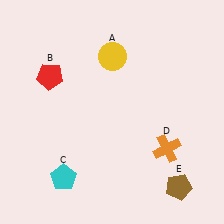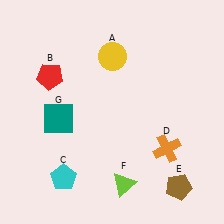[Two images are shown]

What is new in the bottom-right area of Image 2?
A lime triangle (F) was added in the bottom-right area of Image 2.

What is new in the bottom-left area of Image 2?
A teal square (G) was added in the bottom-left area of Image 2.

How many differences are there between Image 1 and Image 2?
There are 2 differences between the two images.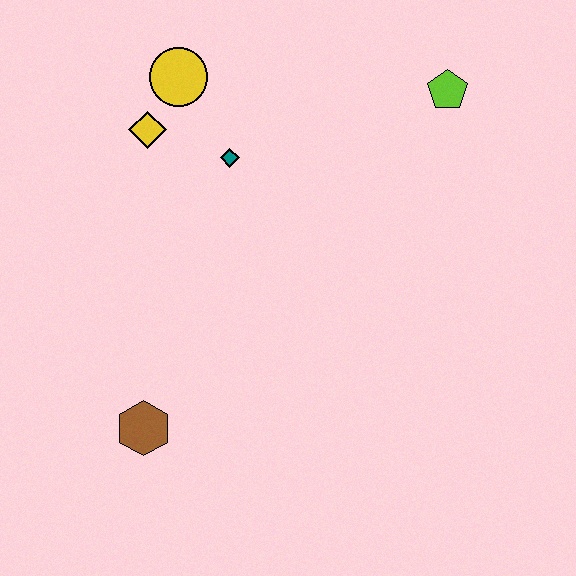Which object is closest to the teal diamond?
The yellow diamond is closest to the teal diamond.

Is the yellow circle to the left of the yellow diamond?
No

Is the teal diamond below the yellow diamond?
Yes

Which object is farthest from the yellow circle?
The brown hexagon is farthest from the yellow circle.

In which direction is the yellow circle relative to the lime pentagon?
The yellow circle is to the left of the lime pentagon.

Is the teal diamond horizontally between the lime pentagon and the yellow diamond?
Yes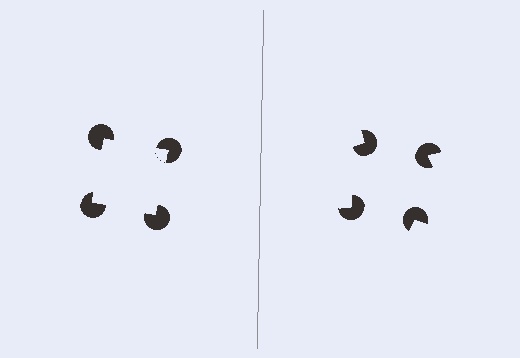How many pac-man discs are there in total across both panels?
8 — 4 on each side.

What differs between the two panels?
The pac-man discs are positioned identically on both sides; only the wedge orientations differ. On the left they align to a square; on the right they are misaligned.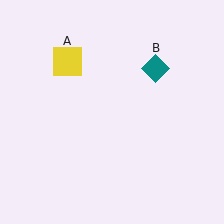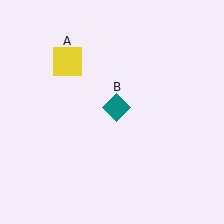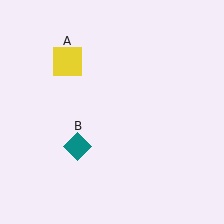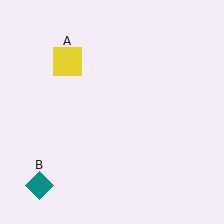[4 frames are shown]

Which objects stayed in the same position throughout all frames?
Yellow square (object A) remained stationary.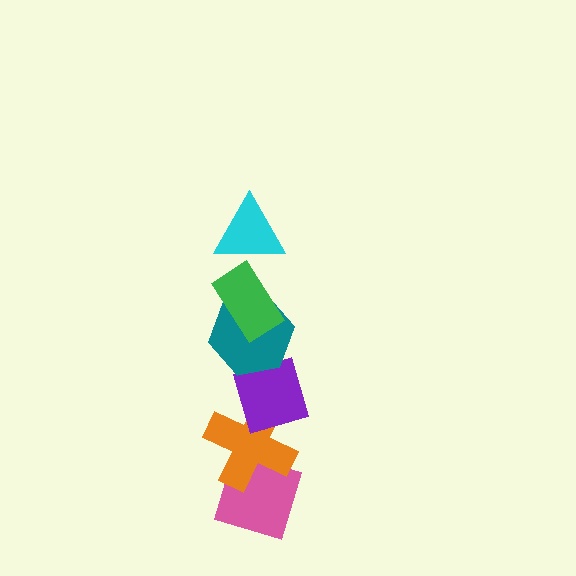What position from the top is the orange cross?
The orange cross is 5th from the top.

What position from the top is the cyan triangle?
The cyan triangle is 1st from the top.